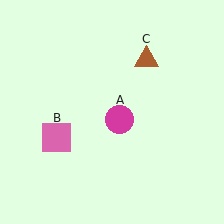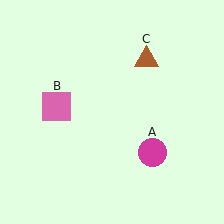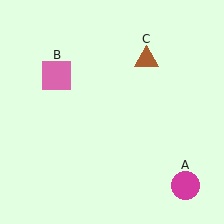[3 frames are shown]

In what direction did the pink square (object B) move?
The pink square (object B) moved up.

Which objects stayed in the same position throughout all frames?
Brown triangle (object C) remained stationary.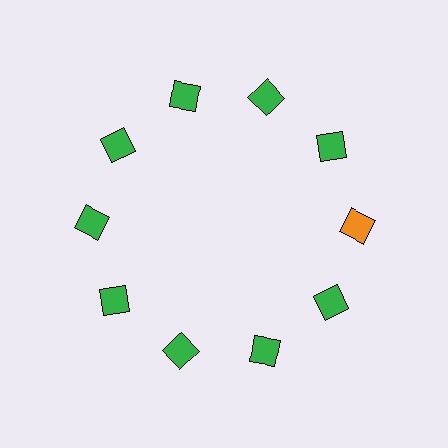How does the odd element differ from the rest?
It has a different color: orange instead of green.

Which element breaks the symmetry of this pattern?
The orange square at roughly the 3 o'clock position breaks the symmetry. All other shapes are green squares.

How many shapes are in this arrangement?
There are 10 shapes arranged in a ring pattern.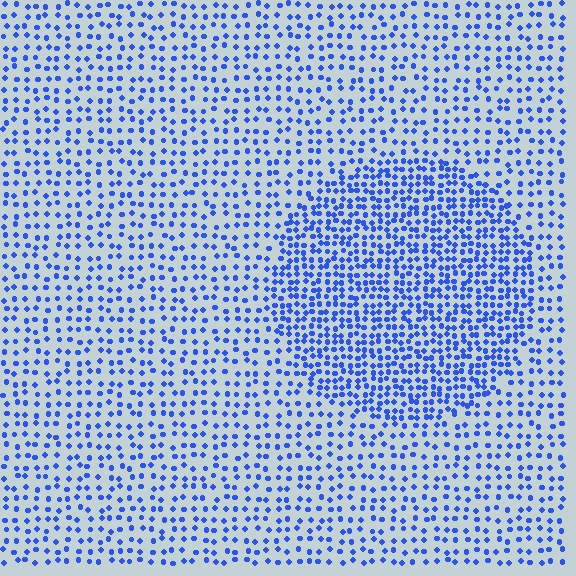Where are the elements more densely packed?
The elements are more densely packed inside the circle boundary.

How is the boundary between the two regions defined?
The boundary is defined by a change in element density (approximately 1.9x ratio). All elements are the same color, size, and shape.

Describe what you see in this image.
The image contains small blue elements arranged at two different densities. A circle-shaped region is visible where the elements are more densely packed than the surrounding area.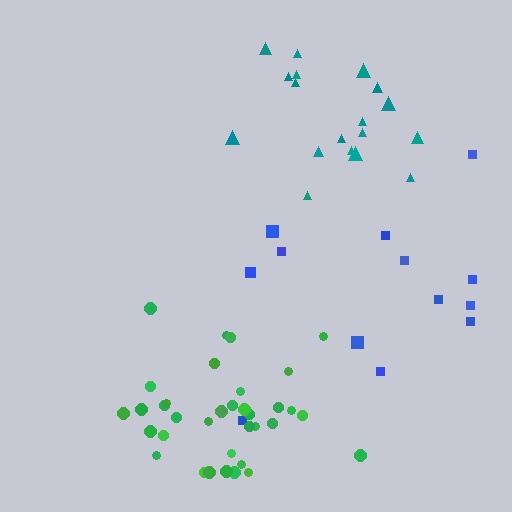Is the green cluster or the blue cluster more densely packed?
Green.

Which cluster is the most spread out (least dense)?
Blue.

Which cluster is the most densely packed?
Green.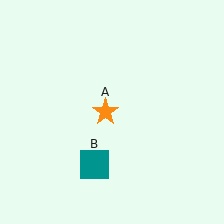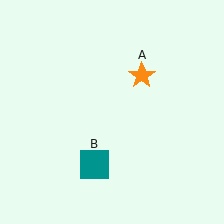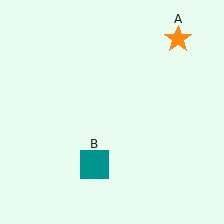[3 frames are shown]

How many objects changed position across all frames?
1 object changed position: orange star (object A).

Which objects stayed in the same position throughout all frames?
Teal square (object B) remained stationary.